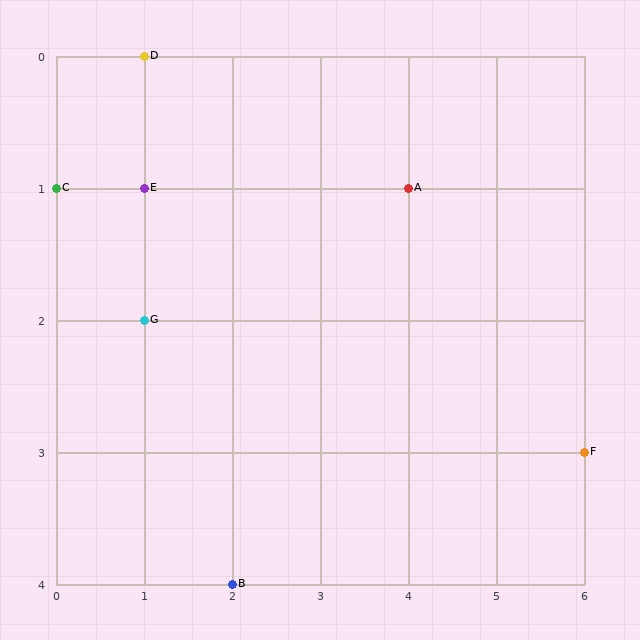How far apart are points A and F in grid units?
Points A and F are 2 columns and 2 rows apart (about 2.8 grid units diagonally).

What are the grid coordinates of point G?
Point G is at grid coordinates (1, 2).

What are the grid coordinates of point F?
Point F is at grid coordinates (6, 3).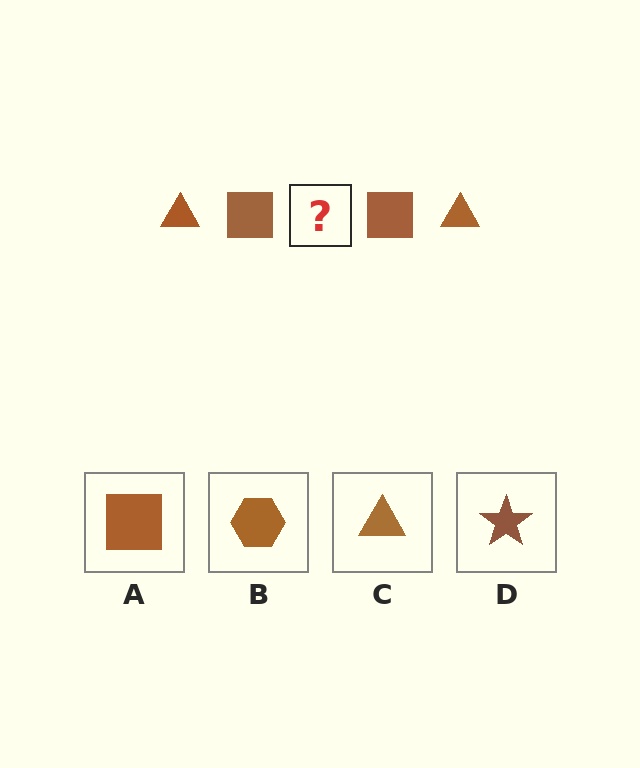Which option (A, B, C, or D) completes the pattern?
C.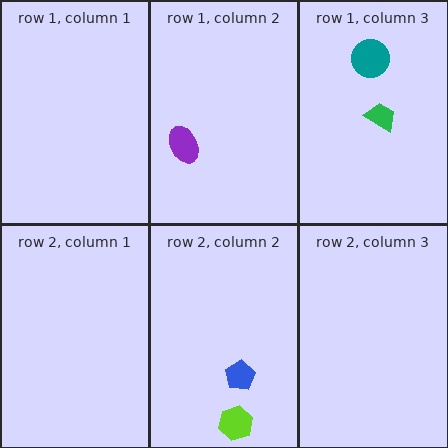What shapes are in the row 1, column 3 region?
The green trapezoid, the teal circle.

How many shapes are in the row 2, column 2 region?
2.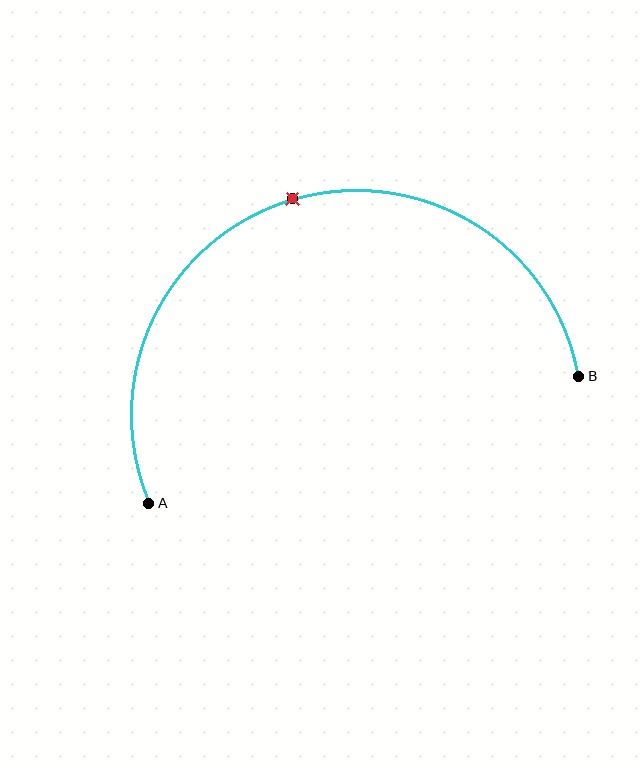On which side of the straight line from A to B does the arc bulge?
The arc bulges above the straight line connecting A and B.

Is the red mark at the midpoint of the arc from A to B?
Yes. The red mark lies on the arc at equal arc-length from both A and B — it is the arc midpoint.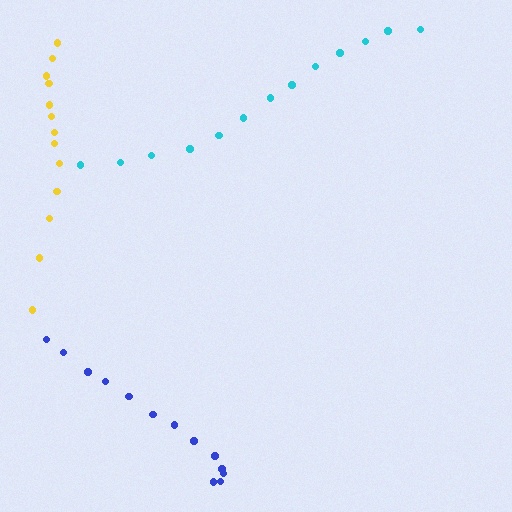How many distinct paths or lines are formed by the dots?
There are 3 distinct paths.